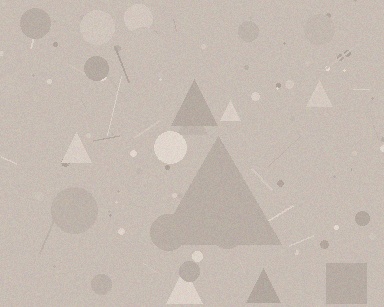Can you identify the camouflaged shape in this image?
The camouflaged shape is a triangle.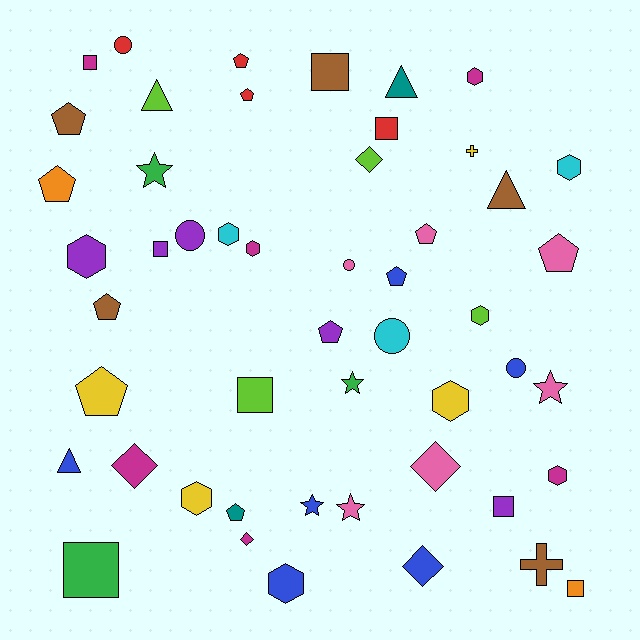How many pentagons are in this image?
There are 11 pentagons.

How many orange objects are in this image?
There are 2 orange objects.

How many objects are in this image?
There are 50 objects.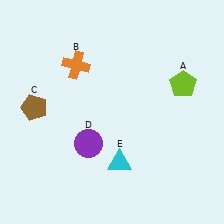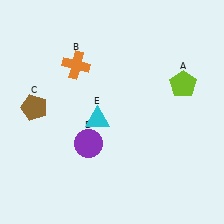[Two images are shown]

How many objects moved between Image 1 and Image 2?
1 object moved between the two images.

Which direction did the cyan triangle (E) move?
The cyan triangle (E) moved up.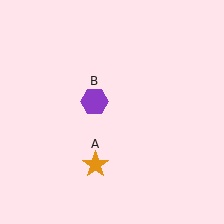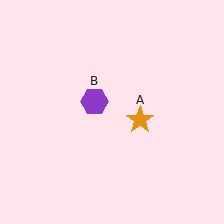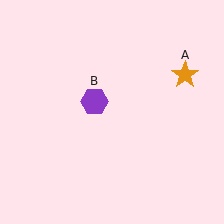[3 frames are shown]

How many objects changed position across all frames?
1 object changed position: orange star (object A).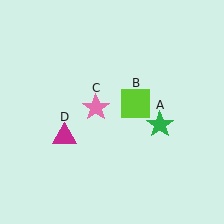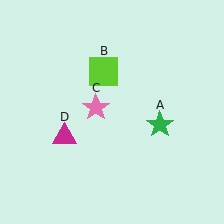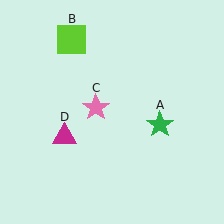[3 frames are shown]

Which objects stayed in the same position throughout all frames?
Green star (object A) and pink star (object C) and magenta triangle (object D) remained stationary.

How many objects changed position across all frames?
1 object changed position: lime square (object B).